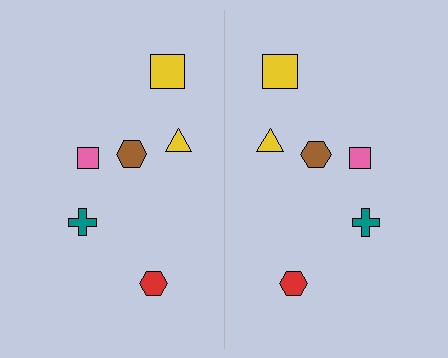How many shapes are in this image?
There are 12 shapes in this image.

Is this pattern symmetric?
Yes, this pattern has bilateral (reflection) symmetry.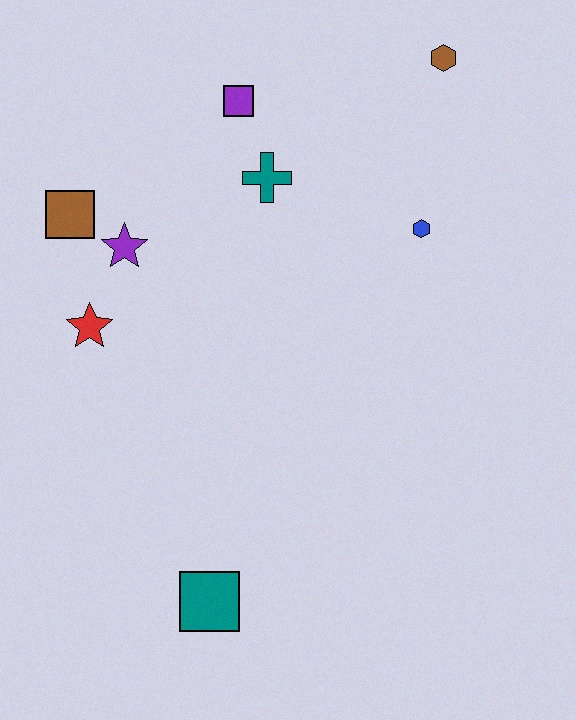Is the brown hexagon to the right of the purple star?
Yes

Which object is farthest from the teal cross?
The teal square is farthest from the teal cross.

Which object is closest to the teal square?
The red star is closest to the teal square.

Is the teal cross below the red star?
No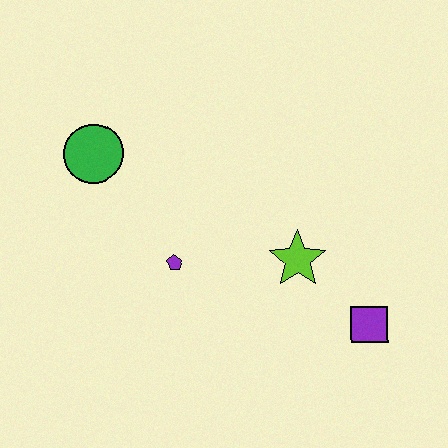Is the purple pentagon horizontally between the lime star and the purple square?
No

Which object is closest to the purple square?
The lime star is closest to the purple square.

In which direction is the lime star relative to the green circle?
The lime star is to the right of the green circle.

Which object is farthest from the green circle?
The purple square is farthest from the green circle.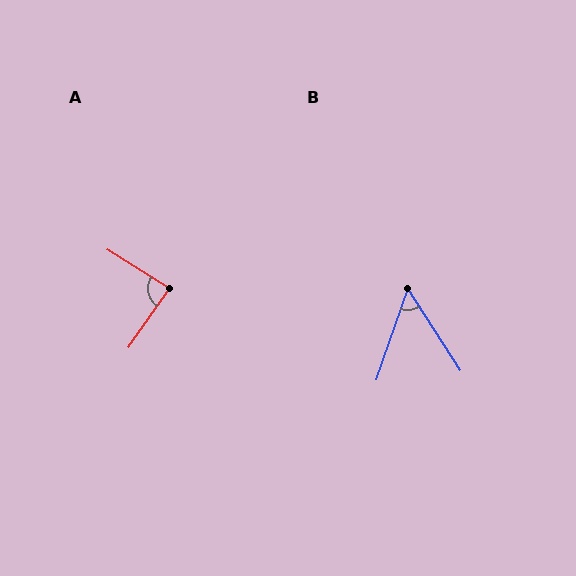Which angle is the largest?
A, at approximately 87 degrees.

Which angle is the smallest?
B, at approximately 52 degrees.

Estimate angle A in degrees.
Approximately 87 degrees.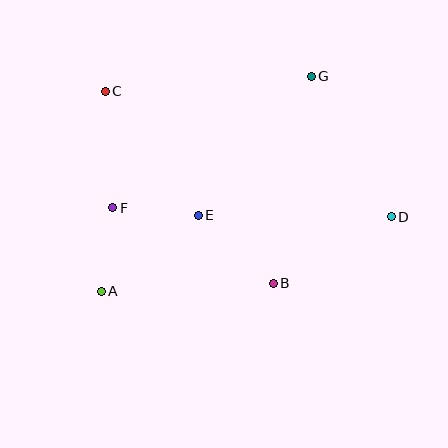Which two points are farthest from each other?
Points C and D are farthest from each other.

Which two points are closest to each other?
Points A and F are closest to each other.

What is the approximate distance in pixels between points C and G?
The distance between C and G is approximately 207 pixels.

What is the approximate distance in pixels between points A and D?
The distance between A and D is approximately 299 pixels.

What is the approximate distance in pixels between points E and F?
The distance between E and F is approximately 86 pixels.